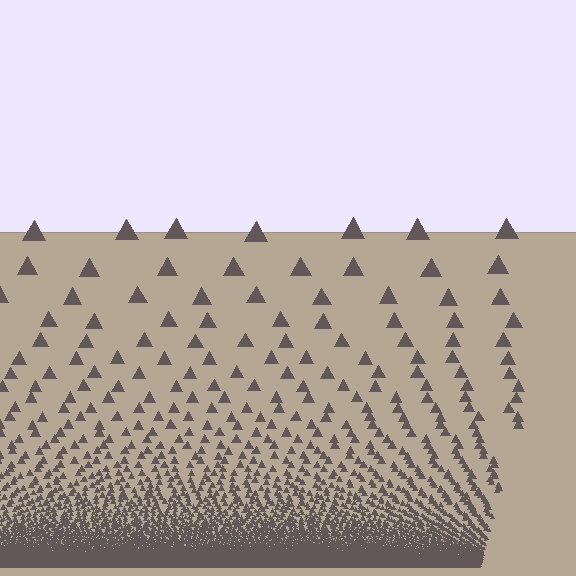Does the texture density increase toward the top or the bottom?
Density increases toward the bottom.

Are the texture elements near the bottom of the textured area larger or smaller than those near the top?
Smaller. The gradient is inverted — elements near the bottom are smaller and denser.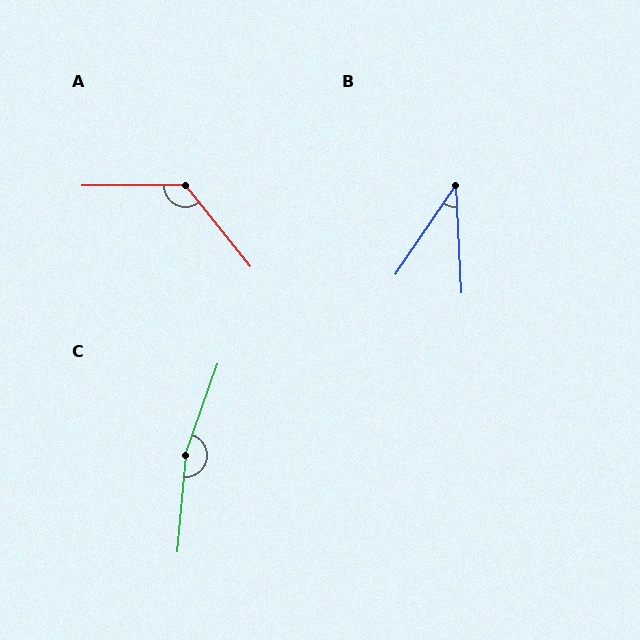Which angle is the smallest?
B, at approximately 37 degrees.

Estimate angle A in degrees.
Approximately 128 degrees.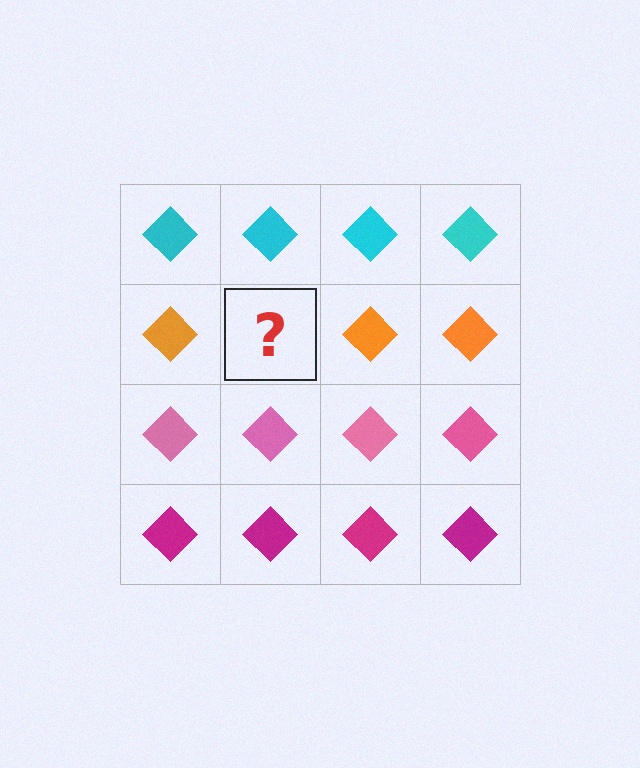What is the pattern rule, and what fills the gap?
The rule is that each row has a consistent color. The gap should be filled with an orange diamond.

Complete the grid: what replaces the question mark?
The question mark should be replaced with an orange diamond.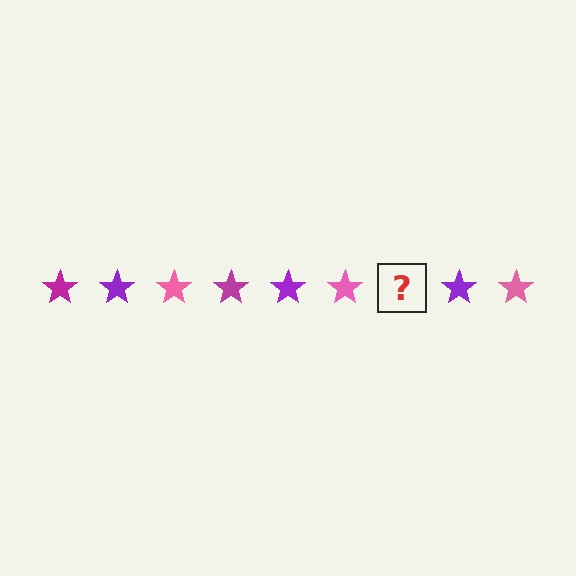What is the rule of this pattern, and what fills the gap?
The rule is that the pattern cycles through magenta, purple, pink stars. The gap should be filled with a magenta star.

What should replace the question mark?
The question mark should be replaced with a magenta star.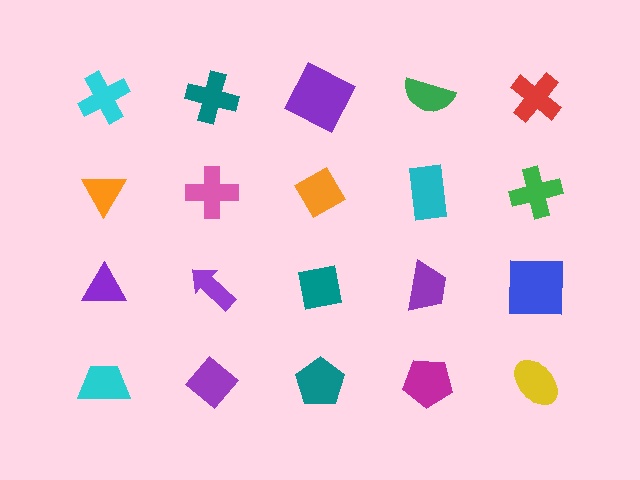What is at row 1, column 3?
A purple square.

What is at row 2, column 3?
An orange diamond.